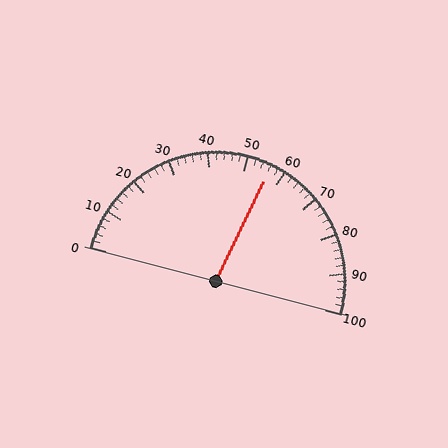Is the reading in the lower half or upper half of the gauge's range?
The reading is in the upper half of the range (0 to 100).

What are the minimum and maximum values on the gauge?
The gauge ranges from 0 to 100.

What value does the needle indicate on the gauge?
The needle indicates approximately 56.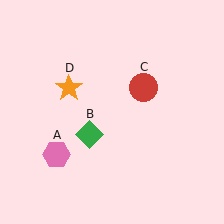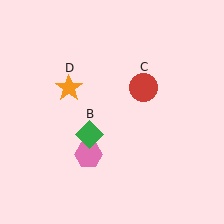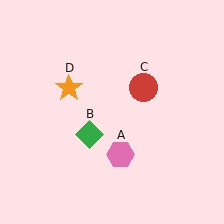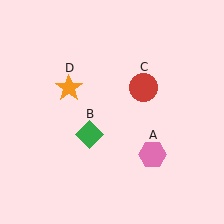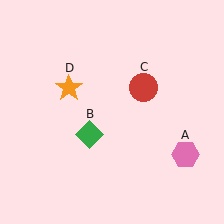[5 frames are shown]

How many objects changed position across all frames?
1 object changed position: pink hexagon (object A).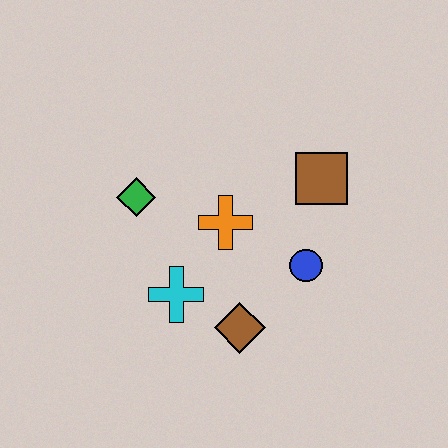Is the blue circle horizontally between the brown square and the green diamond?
Yes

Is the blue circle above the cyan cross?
Yes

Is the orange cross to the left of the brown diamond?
Yes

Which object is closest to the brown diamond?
The cyan cross is closest to the brown diamond.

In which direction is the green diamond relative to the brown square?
The green diamond is to the left of the brown square.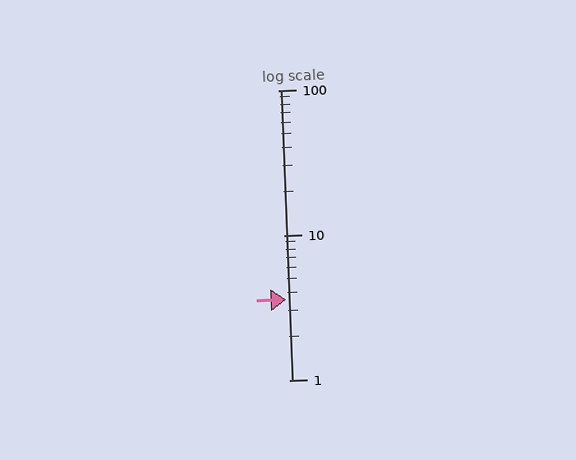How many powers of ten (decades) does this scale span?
The scale spans 2 decades, from 1 to 100.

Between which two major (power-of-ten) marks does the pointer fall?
The pointer is between 1 and 10.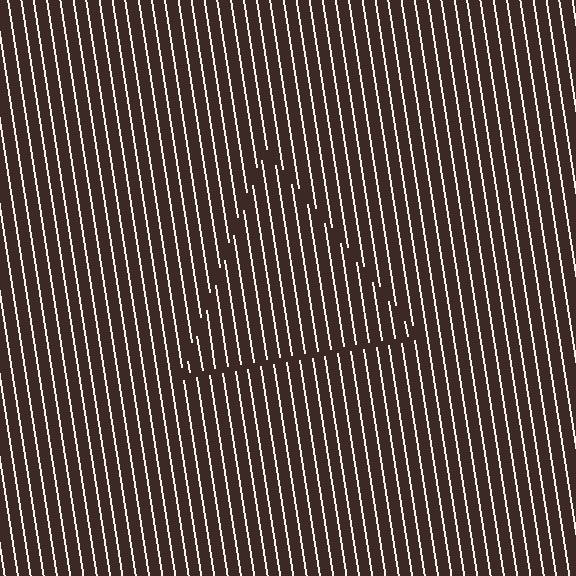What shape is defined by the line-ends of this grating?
An illusory triangle. The interior of the shape contains the same grating, shifted by half a period — the contour is defined by the phase discontinuity where line-ends from the inner and outer gratings abut.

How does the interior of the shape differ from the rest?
The interior of the shape contains the same grating, shifted by half a period — the contour is defined by the phase discontinuity where line-ends from the inner and outer gratings abut.